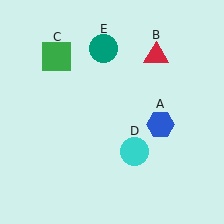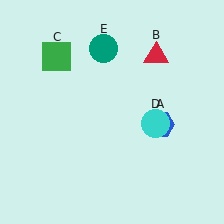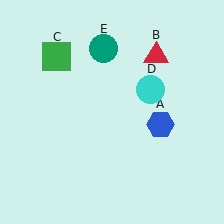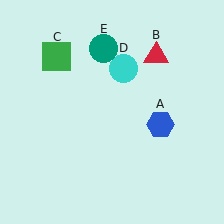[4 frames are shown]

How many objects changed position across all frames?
1 object changed position: cyan circle (object D).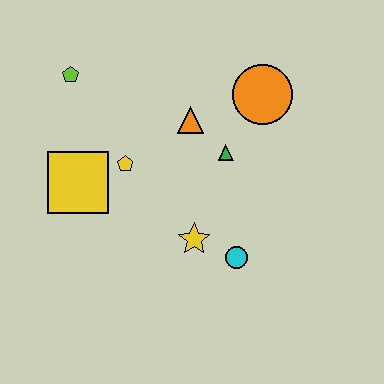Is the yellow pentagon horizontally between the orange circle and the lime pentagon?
Yes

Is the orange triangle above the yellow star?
Yes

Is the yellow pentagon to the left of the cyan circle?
Yes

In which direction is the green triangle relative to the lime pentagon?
The green triangle is to the right of the lime pentagon.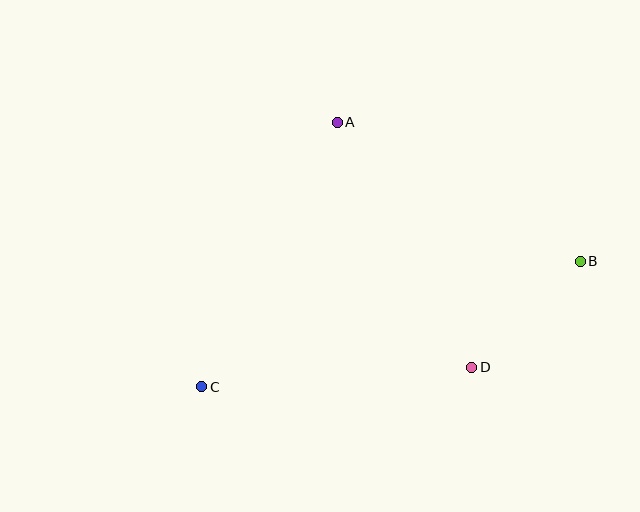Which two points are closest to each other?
Points B and D are closest to each other.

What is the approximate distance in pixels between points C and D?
The distance between C and D is approximately 271 pixels.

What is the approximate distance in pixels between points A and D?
The distance between A and D is approximately 279 pixels.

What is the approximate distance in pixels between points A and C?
The distance between A and C is approximately 297 pixels.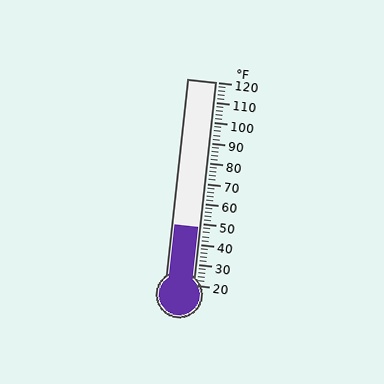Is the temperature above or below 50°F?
The temperature is below 50°F.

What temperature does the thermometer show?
The thermometer shows approximately 48°F.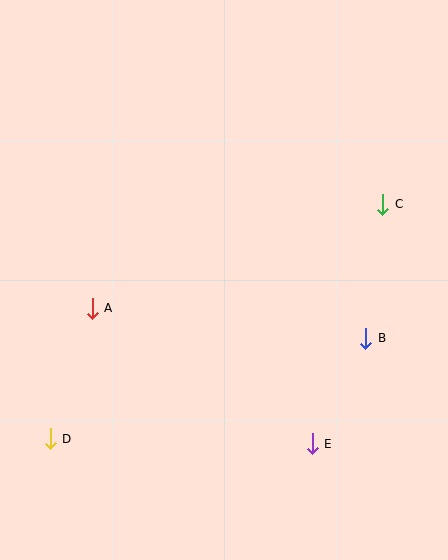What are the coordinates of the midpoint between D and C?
The midpoint between D and C is at (216, 321).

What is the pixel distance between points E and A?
The distance between E and A is 259 pixels.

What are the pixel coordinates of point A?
Point A is at (92, 308).